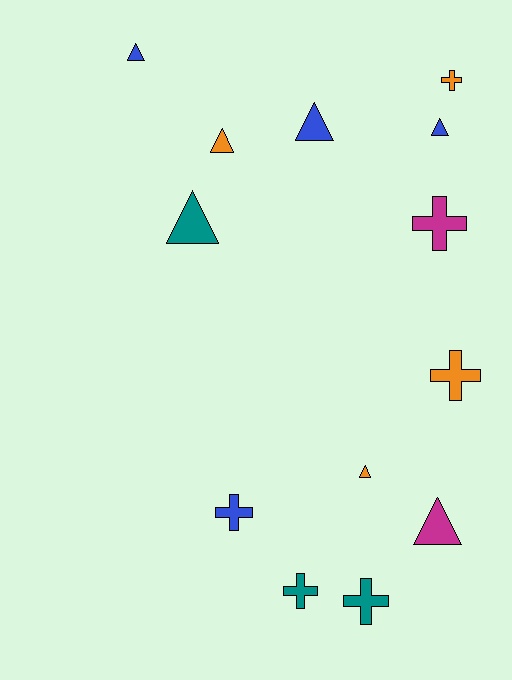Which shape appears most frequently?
Triangle, with 7 objects.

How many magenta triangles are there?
There is 1 magenta triangle.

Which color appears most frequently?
Blue, with 4 objects.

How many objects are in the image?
There are 13 objects.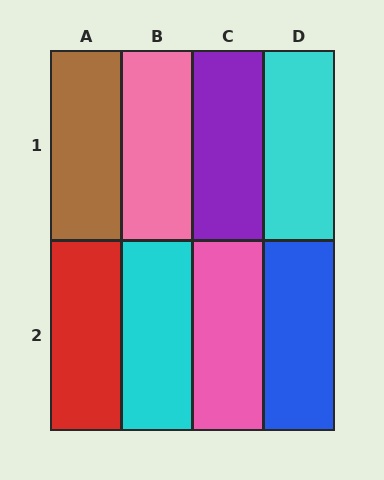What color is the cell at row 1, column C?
Purple.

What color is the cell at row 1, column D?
Cyan.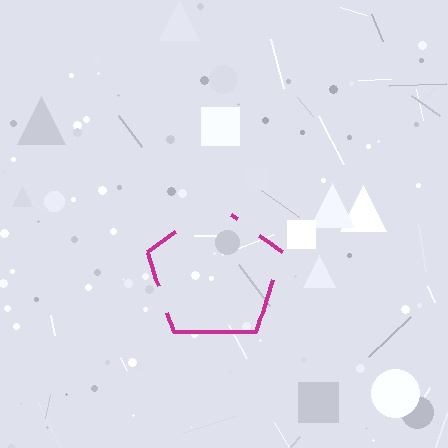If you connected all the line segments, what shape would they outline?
They would outline a pentagon.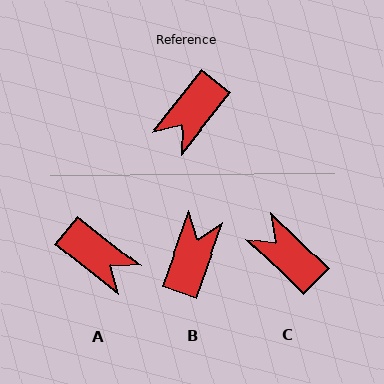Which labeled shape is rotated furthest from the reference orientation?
B, about 161 degrees away.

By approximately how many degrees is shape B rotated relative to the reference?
Approximately 161 degrees clockwise.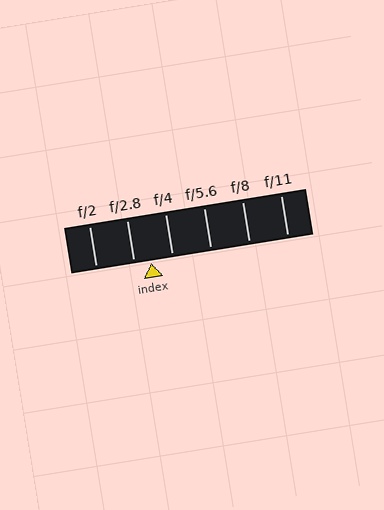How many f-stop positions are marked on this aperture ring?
There are 6 f-stop positions marked.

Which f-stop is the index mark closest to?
The index mark is closest to f/2.8.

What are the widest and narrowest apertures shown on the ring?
The widest aperture shown is f/2 and the narrowest is f/11.